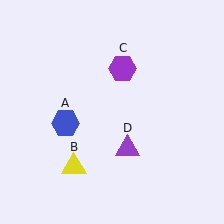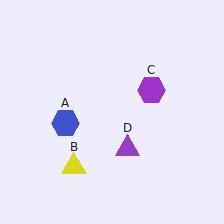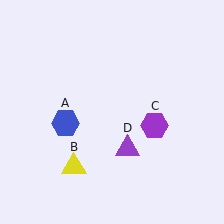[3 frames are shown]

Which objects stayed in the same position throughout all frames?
Blue hexagon (object A) and yellow triangle (object B) and purple triangle (object D) remained stationary.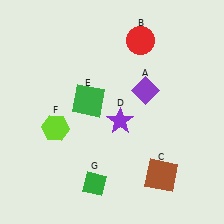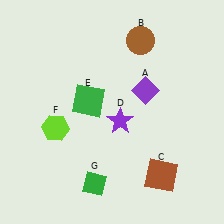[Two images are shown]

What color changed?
The circle (B) changed from red in Image 1 to brown in Image 2.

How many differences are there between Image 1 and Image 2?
There is 1 difference between the two images.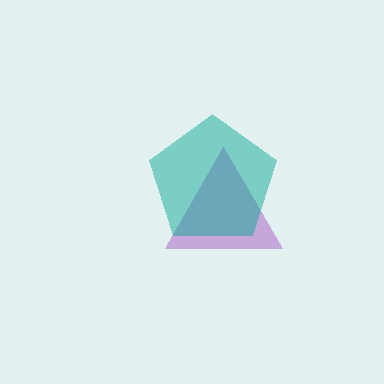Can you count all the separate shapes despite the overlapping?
Yes, there are 2 separate shapes.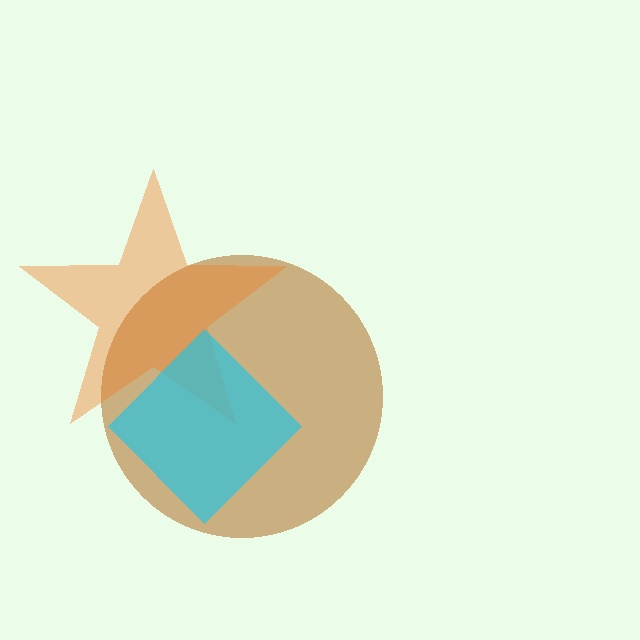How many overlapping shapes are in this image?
There are 3 overlapping shapes in the image.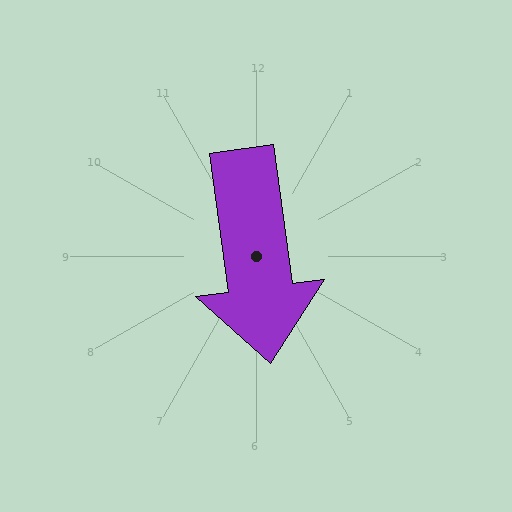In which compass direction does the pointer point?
South.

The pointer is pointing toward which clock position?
Roughly 6 o'clock.